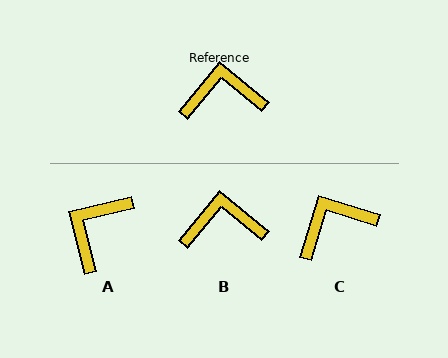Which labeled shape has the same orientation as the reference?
B.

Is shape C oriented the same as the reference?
No, it is off by about 22 degrees.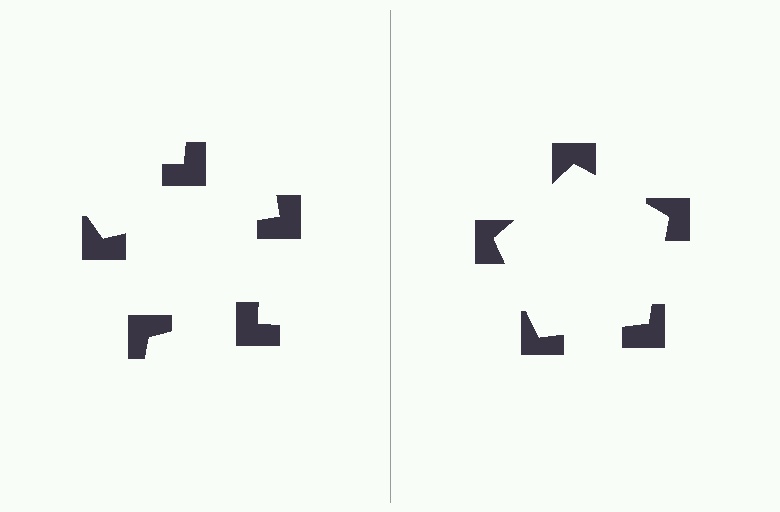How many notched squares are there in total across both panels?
10 — 5 on each side.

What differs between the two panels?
The notched squares are positioned identically on both sides; only the wedge orientations differ. On the right they align to a pentagon; on the left they are misaligned.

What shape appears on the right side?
An illusory pentagon.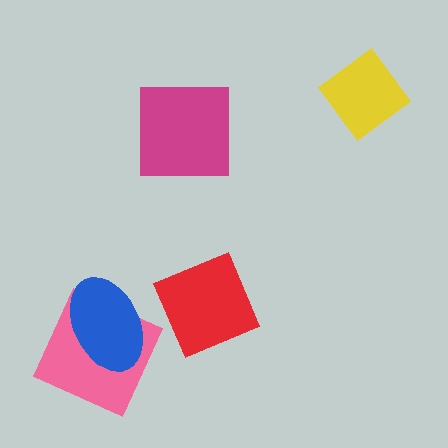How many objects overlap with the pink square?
1 object overlaps with the pink square.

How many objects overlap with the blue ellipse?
1 object overlaps with the blue ellipse.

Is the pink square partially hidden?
Yes, it is partially covered by another shape.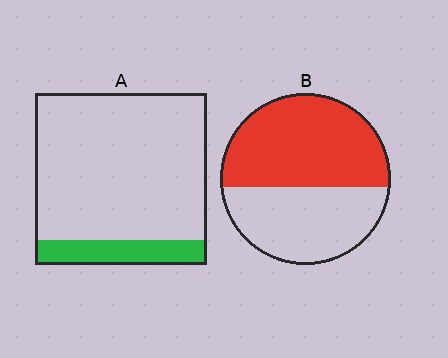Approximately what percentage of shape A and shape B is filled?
A is approximately 15% and B is approximately 55%.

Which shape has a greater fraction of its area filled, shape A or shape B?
Shape B.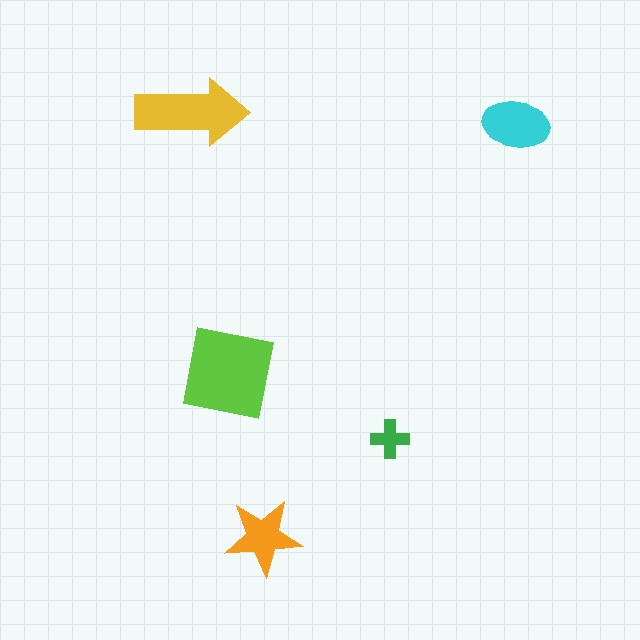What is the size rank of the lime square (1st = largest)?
1st.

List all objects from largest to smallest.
The lime square, the yellow arrow, the cyan ellipse, the orange star, the green cross.